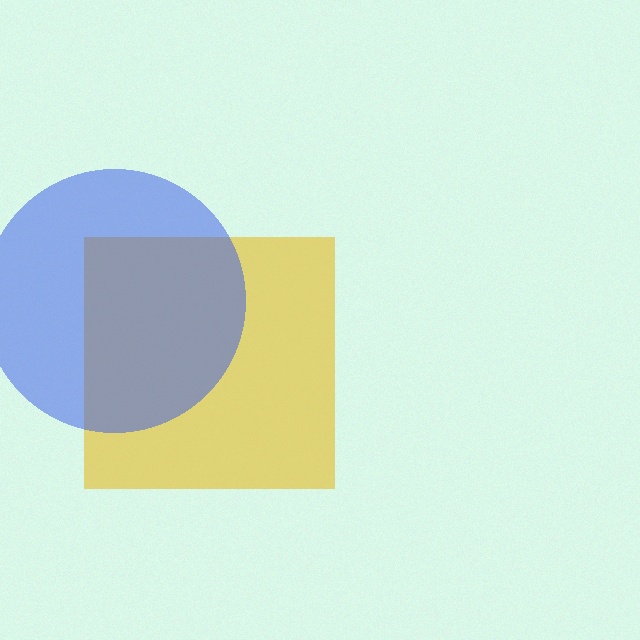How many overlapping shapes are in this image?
There are 2 overlapping shapes in the image.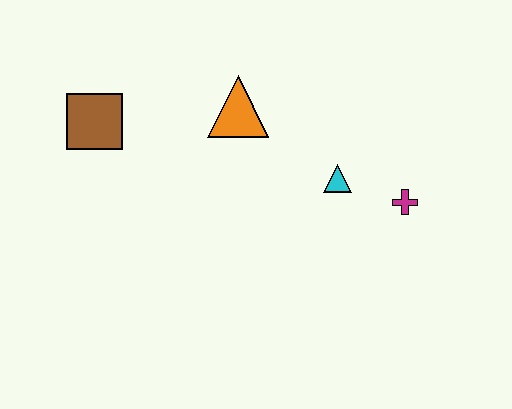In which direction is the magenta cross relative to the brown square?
The magenta cross is to the right of the brown square.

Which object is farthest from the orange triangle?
The magenta cross is farthest from the orange triangle.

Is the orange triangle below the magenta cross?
No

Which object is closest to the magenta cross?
The cyan triangle is closest to the magenta cross.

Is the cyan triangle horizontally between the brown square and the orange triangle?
No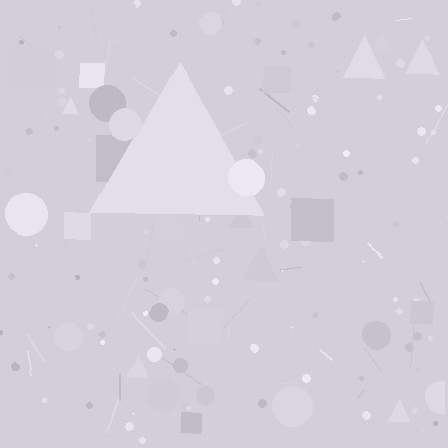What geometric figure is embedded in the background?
A triangle is embedded in the background.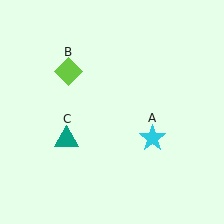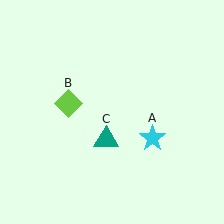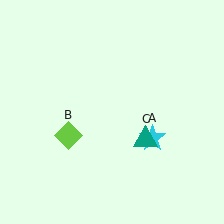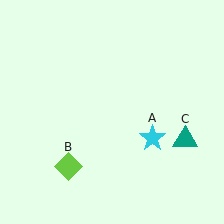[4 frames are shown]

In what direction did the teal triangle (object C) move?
The teal triangle (object C) moved right.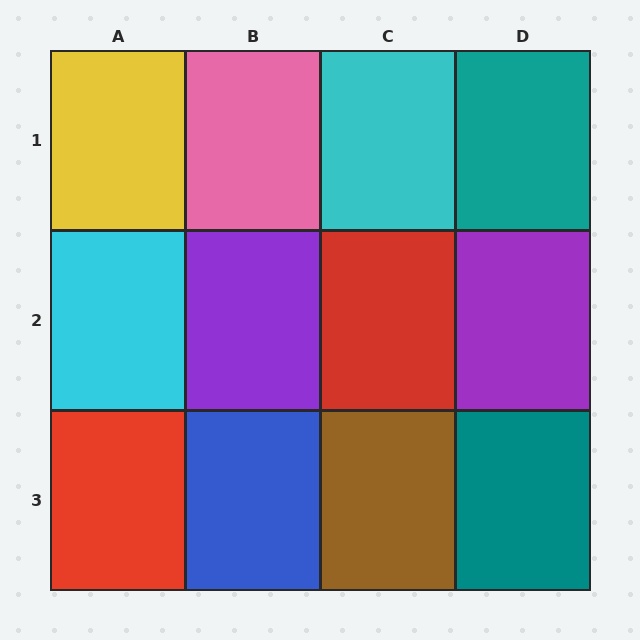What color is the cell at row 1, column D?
Teal.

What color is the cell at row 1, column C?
Cyan.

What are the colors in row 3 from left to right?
Red, blue, brown, teal.